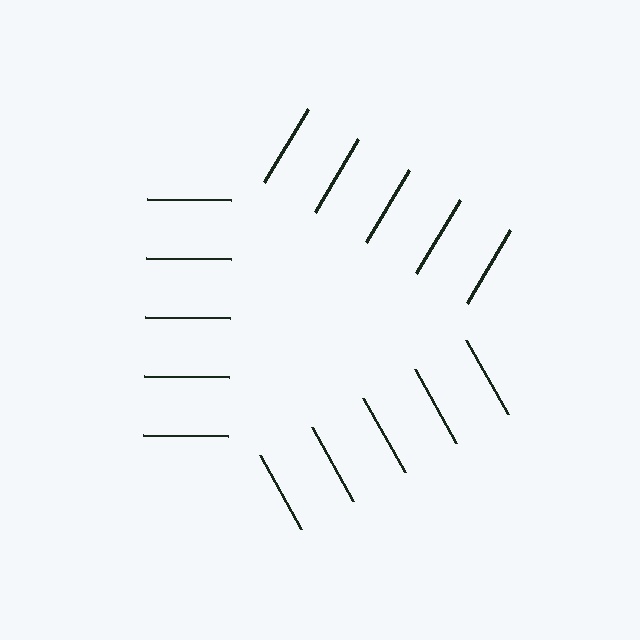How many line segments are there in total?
15 — 5 along each of the 3 edges.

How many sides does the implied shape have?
3 sides — the line-ends trace a triangle.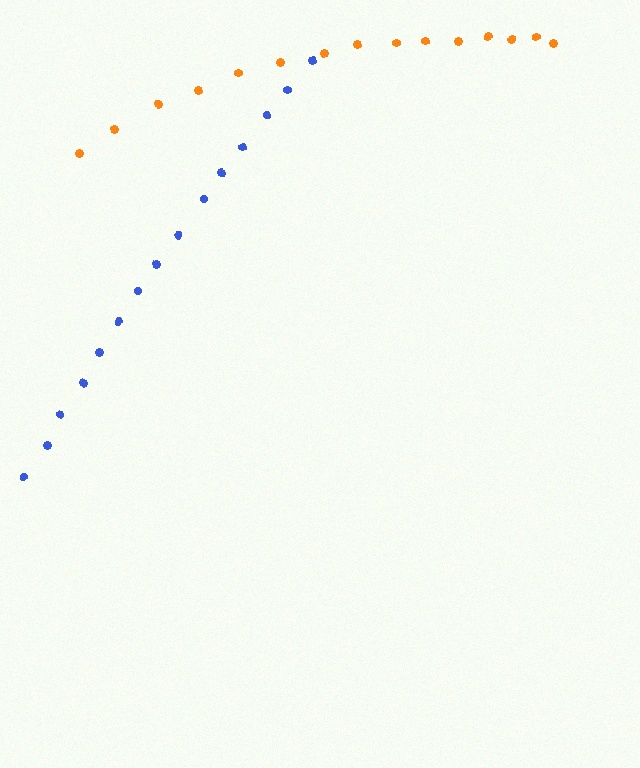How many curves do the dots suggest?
There are 2 distinct paths.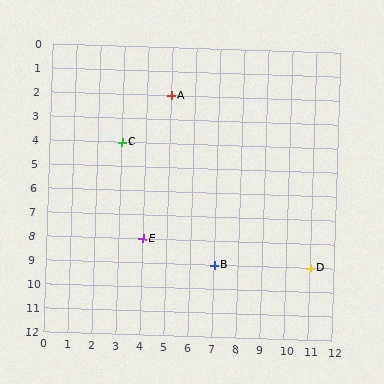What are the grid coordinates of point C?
Point C is at grid coordinates (3, 4).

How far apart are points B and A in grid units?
Points B and A are 2 columns and 7 rows apart (about 7.3 grid units diagonally).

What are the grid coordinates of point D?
Point D is at grid coordinates (11, 9).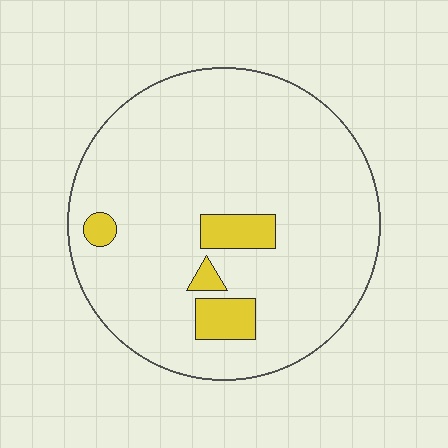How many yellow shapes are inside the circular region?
4.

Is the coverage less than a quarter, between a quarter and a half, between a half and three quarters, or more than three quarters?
Less than a quarter.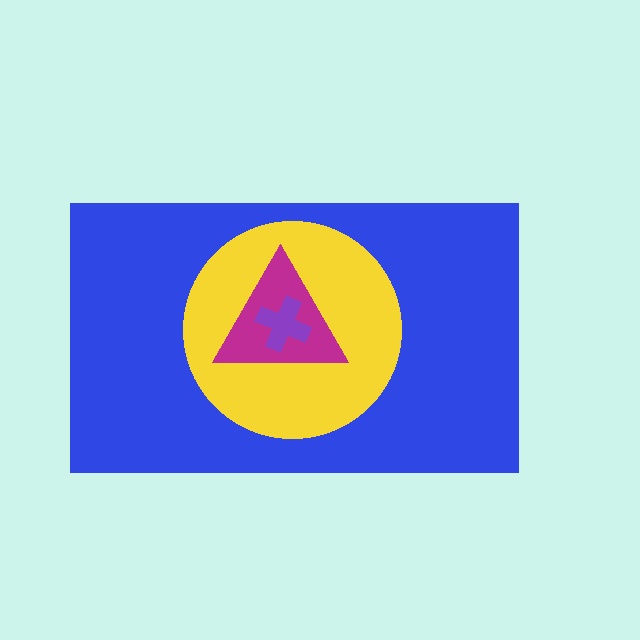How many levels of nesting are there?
4.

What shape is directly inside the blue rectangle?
The yellow circle.